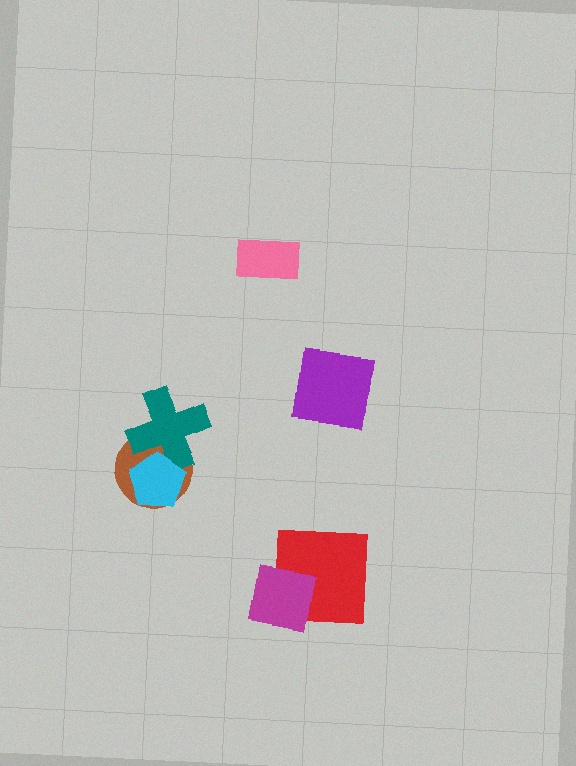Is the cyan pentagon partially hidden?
No, no other shape covers it.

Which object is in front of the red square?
The magenta square is in front of the red square.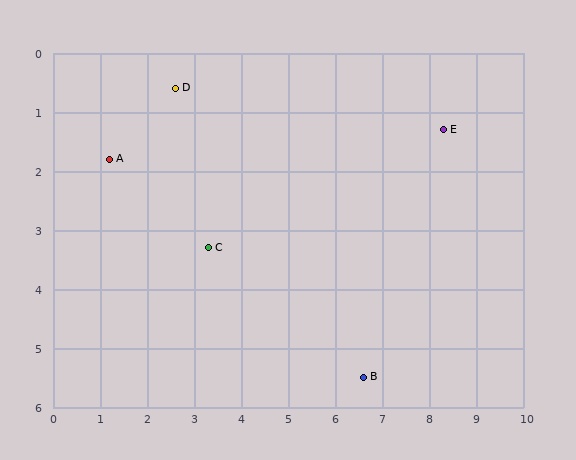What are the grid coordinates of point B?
Point B is at approximately (6.6, 5.5).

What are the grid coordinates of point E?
Point E is at approximately (8.3, 1.3).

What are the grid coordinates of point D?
Point D is at approximately (2.6, 0.6).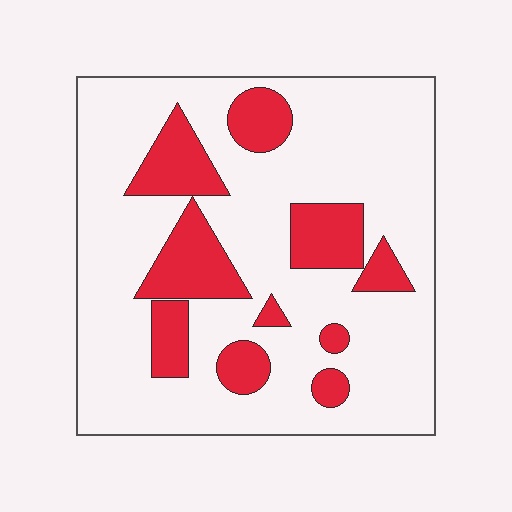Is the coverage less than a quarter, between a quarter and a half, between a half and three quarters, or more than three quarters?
Less than a quarter.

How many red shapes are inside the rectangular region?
10.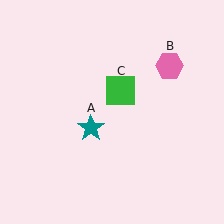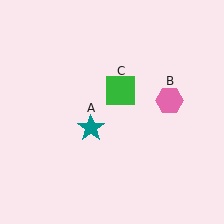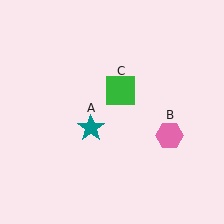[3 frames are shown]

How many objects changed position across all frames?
1 object changed position: pink hexagon (object B).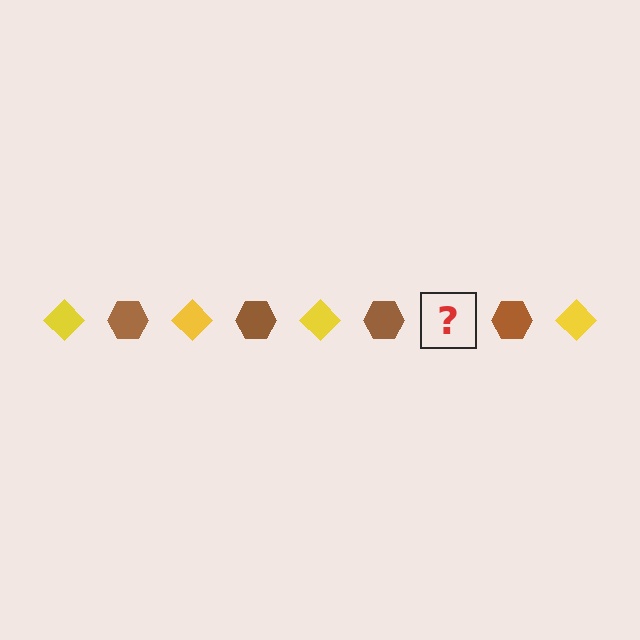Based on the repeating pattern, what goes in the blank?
The blank should be a yellow diamond.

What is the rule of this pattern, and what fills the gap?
The rule is that the pattern alternates between yellow diamond and brown hexagon. The gap should be filled with a yellow diamond.